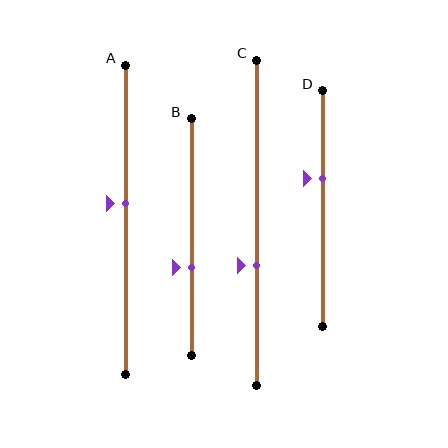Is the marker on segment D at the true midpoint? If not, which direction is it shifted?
No, the marker on segment D is shifted upward by about 12% of the segment length.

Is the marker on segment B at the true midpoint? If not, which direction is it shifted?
No, the marker on segment B is shifted downward by about 13% of the segment length.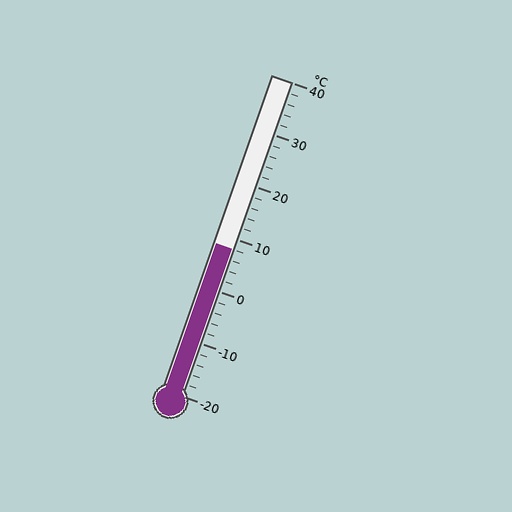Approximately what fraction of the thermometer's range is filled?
The thermometer is filled to approximately 45% of its range.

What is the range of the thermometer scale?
The thermometer scale ranges from -20°C to 40°C.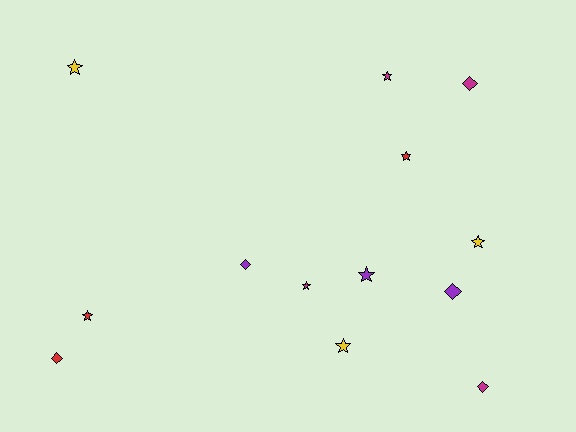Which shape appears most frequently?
Star, with 8 objects.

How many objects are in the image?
There are 13 objects.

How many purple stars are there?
There is 1 purple star.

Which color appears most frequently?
Magenta, with 4 objects.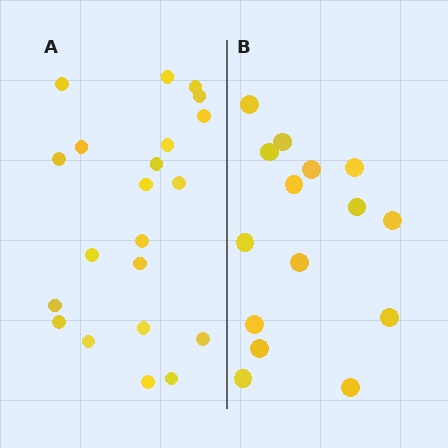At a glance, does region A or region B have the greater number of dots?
Region A (the left region) has more dots.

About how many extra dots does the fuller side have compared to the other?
Region A has about 6 more dots than region B.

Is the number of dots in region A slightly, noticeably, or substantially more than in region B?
Region A has noticeably more, but not dramatically so. The ratio is roughly 1.4 to 1.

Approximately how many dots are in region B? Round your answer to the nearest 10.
About 20 dots. (The exact count is 15, which rounds to 20.)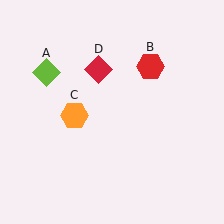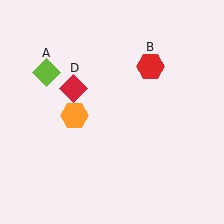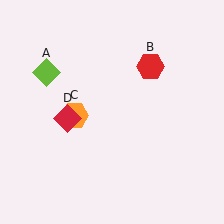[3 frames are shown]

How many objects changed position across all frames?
1 object changed position: red diamond (object D).